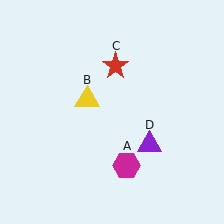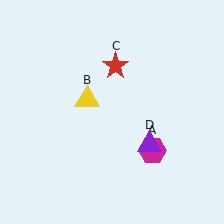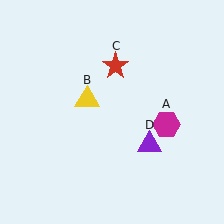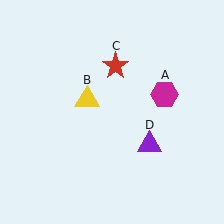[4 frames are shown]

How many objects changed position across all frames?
1 object changed position: magenta hexagon (object A).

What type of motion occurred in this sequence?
The magenta hexagon (object A) rotated counterclockwise around the center of the scene.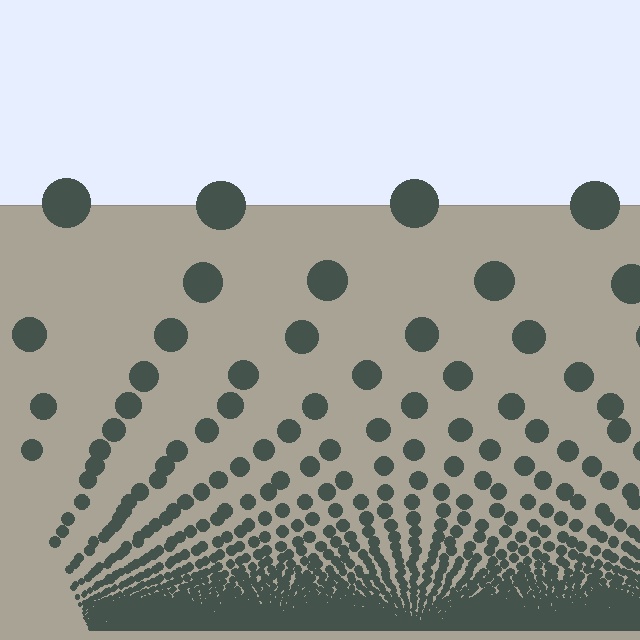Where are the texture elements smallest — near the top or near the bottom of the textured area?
Near the bottom.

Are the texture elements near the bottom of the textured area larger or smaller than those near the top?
Smaller. The gradient is inverted — elements near the bottom are smaller and denser.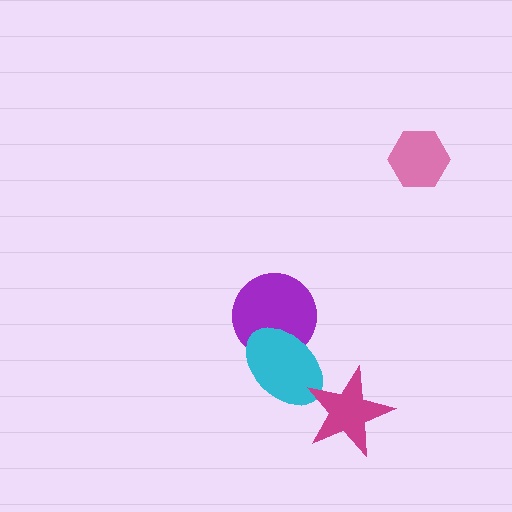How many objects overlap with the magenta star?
1 object overlaps with the magenta star.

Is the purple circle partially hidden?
Yes, it is partially covered by another shape.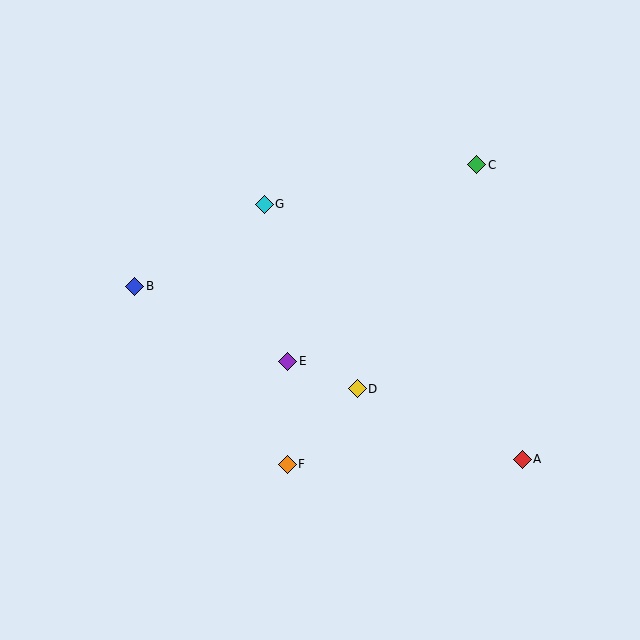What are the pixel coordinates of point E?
Point E is at (288, 361).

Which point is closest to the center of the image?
Point E at (288, 361) is closest to the center.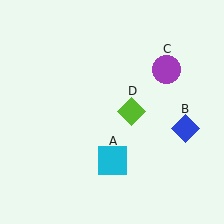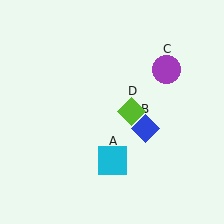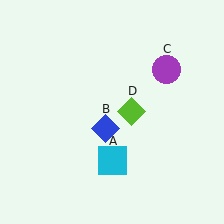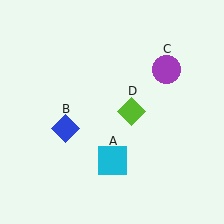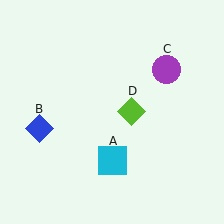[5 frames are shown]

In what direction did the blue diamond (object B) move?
The blue diamond (object B) moved left.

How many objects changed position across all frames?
1 object changed position: blue diamond (object B).